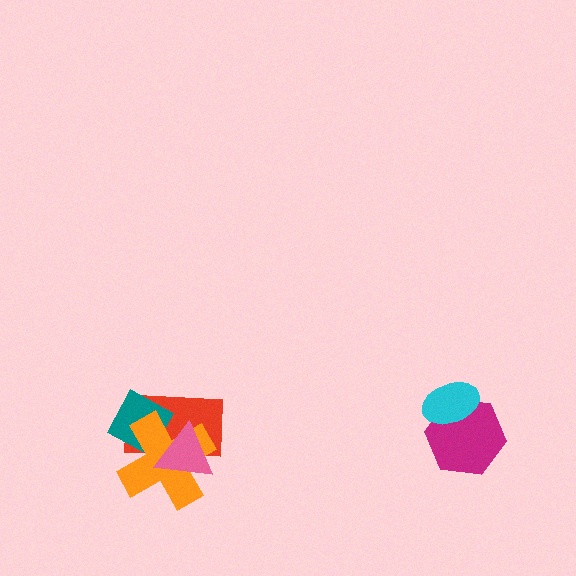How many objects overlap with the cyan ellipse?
1 object overlaps with the cyan ellipse.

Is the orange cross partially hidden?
Yes, it is partially covered by another shape.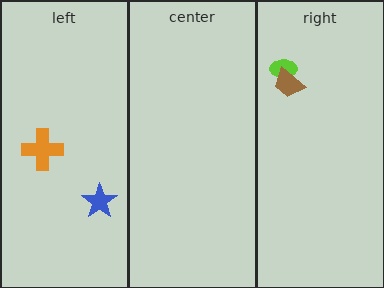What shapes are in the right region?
The lime ellipse, the brown trapezoid.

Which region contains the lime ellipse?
The right region.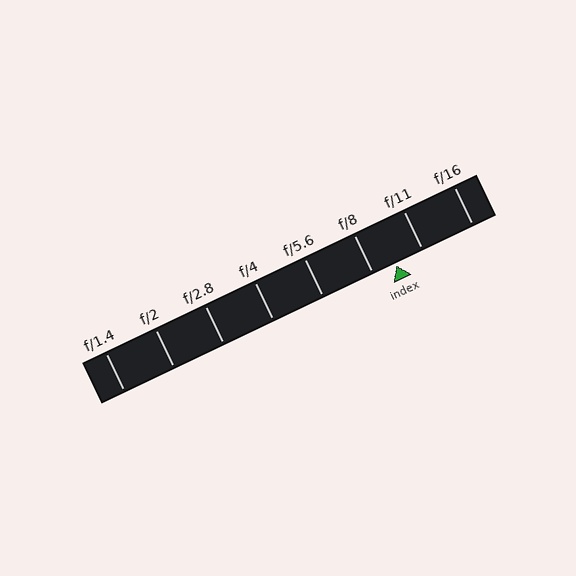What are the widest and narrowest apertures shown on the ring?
The widest aperture shown is f/1.4 and the narrowest is f/16.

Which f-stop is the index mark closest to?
The index mark is closest to f/8.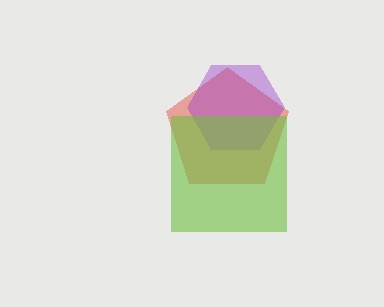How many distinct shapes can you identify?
There are 3 distinct shapes: a red pentagon, a purple hexagon, a lime square.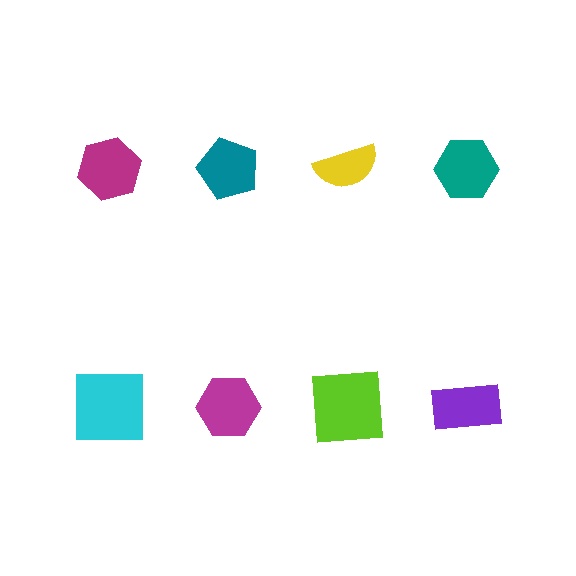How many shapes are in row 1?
4 shapes.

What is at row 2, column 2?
A magenta hexagon.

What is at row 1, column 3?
A yellow semicircle.